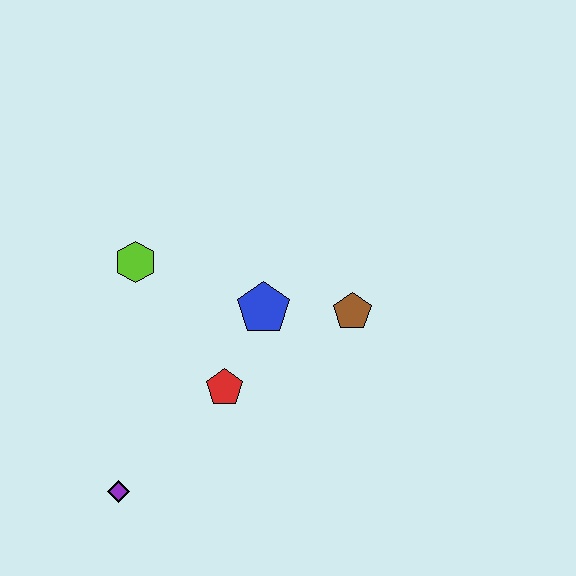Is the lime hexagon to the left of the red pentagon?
Yes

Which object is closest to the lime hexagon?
The blue pentagon is closest to the lime hexagon.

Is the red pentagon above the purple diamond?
Yes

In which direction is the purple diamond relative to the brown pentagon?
The purple diamond is to the left of the brown pentagon.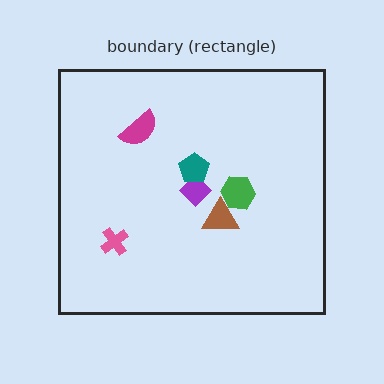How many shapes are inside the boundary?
6 inside, 0 outside.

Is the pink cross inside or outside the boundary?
Inside.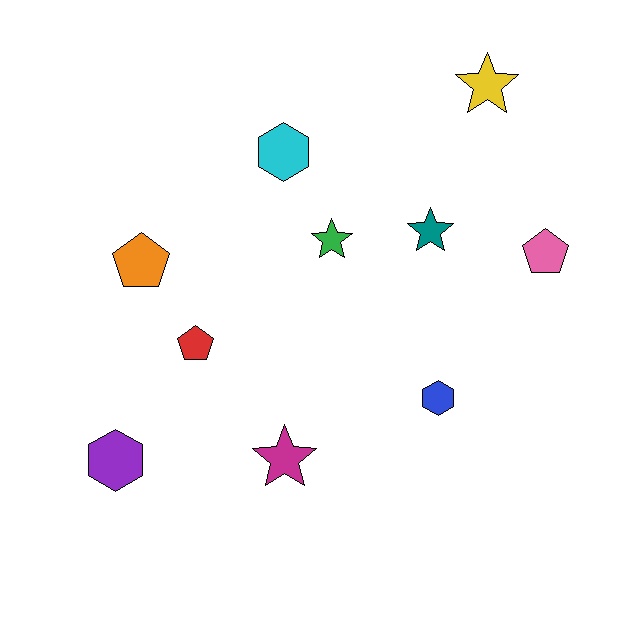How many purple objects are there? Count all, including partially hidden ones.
There is 1 purple object.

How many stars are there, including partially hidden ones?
There are 4 stars.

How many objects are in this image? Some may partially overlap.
There are 10 objects.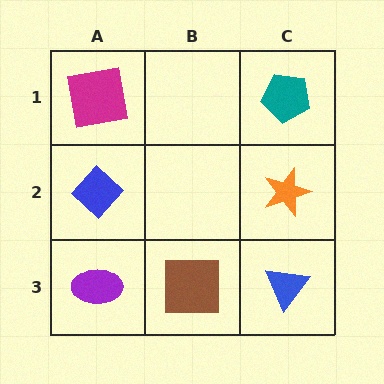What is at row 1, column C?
A teal pentagon.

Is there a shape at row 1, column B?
No, that cell is empty.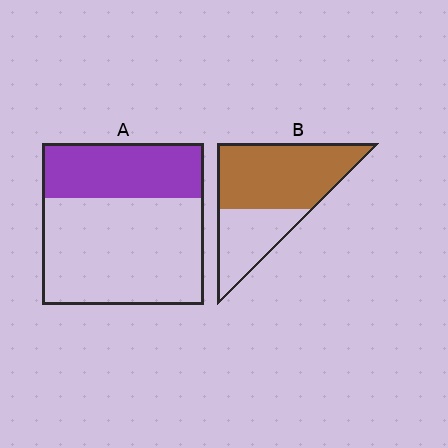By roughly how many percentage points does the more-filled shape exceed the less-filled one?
By roughly 30 percentage points (B over A).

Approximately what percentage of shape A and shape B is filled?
A is approximately 35% and B is approximately 65%.